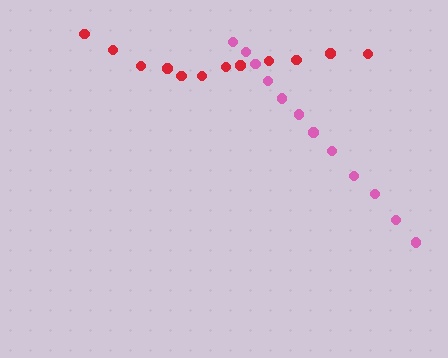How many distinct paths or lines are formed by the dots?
There are 2 distinct paths.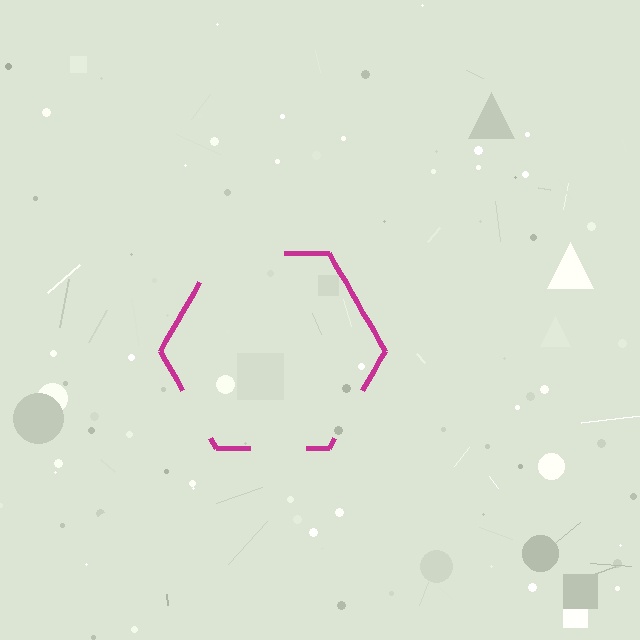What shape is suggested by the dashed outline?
The dashed outline suggests a hexagon.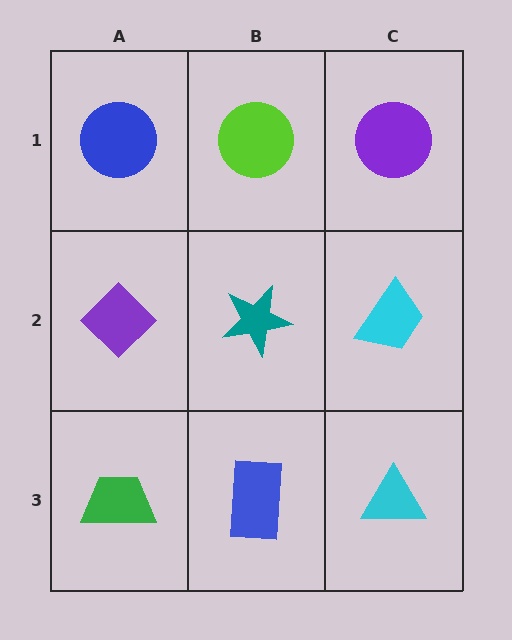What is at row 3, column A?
A green trapezoid.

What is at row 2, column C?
A cyan trapezoid.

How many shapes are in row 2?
3 shapes.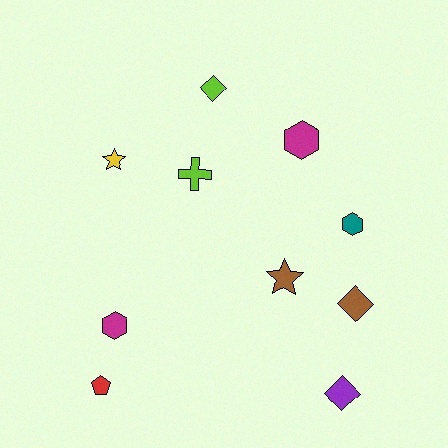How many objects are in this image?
There are 10 objects.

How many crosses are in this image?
There is 1 cross.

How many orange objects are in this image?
There are no orange objects.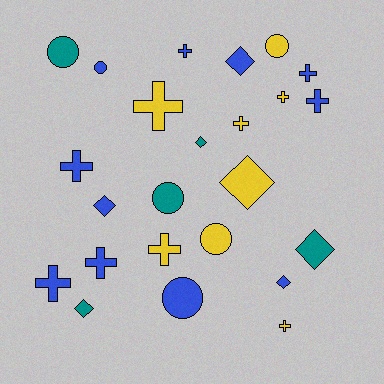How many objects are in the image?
There are 24 objects.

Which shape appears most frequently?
Cross, with 11 objects.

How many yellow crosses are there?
There are 5 yellow crosses.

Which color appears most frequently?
Blue, with 11 objects.